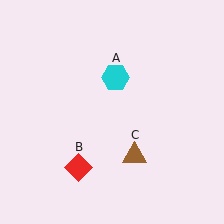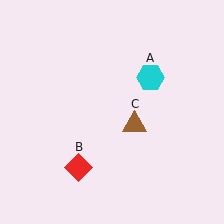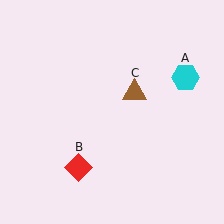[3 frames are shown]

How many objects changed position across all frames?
2 objects changed position: cyan hexagon (object A), brown triangle (object C).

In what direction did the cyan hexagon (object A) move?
The cyan hexagon (object A) moved right.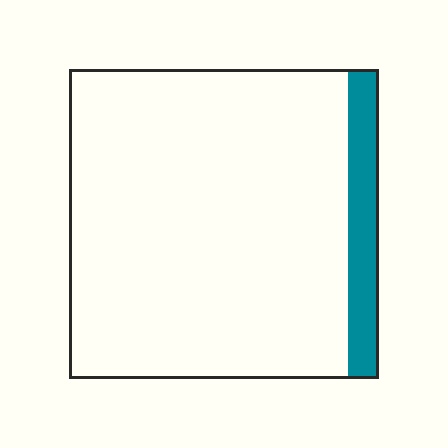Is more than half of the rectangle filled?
No.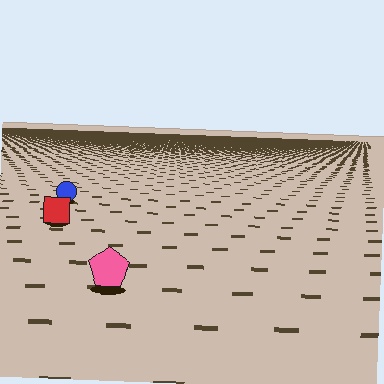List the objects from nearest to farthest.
From nearest to farthest: the pink pentagon, the red square, the blue circle.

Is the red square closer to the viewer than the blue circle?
Yes. The red square is closer — you can tell from the texture gradient: the ground texture is coarser near it.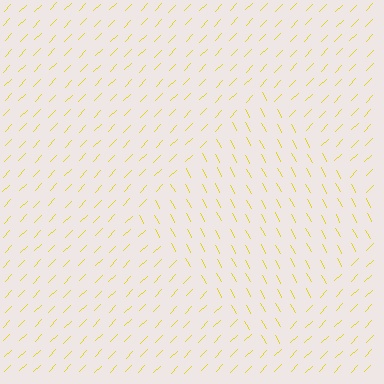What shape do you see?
I see a diamond.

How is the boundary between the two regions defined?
The boundary is defined purely by a change in line orientation (approximately 73 degrees difference). All lines are the same color and thickness.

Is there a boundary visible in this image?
Yes, there is a texture boundary formed by a change in line orientation.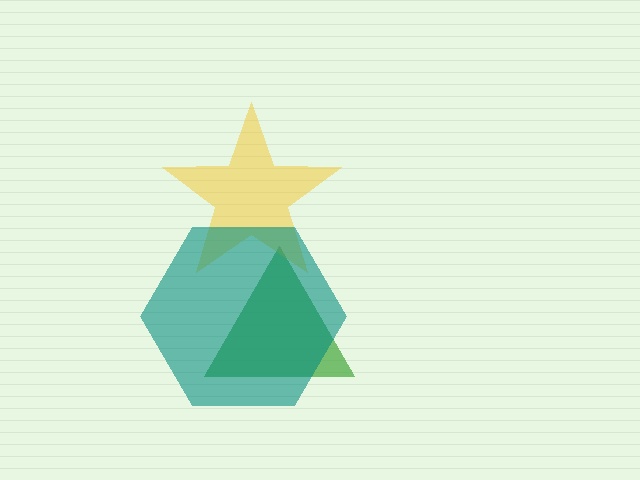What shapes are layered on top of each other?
The layered shapes are: a green triangle, a yellow star, a teal hexagon.